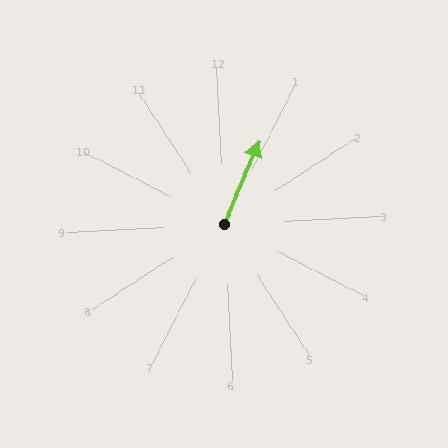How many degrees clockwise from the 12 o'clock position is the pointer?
Approximately 26 degrees.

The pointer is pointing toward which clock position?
Roughly 1 o'clock.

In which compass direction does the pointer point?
Northeast.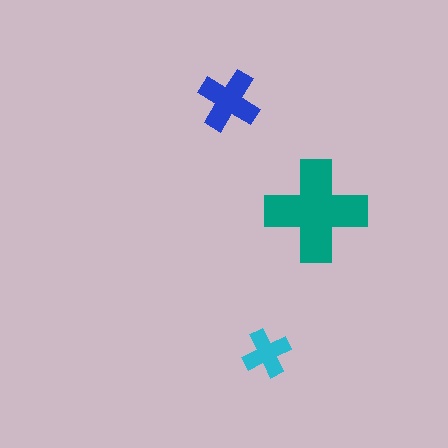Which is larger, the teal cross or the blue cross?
The teal one.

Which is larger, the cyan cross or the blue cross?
The blue one.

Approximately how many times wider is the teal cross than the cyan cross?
About 2 times wider.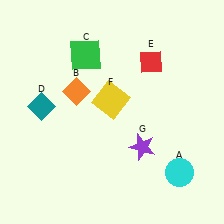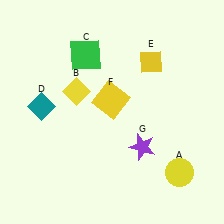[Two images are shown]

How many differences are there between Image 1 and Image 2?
There are 3 differences between the two images.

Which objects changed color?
A changed from cyan to yellow. B changed from orange to yellow. E changed from red to yellow.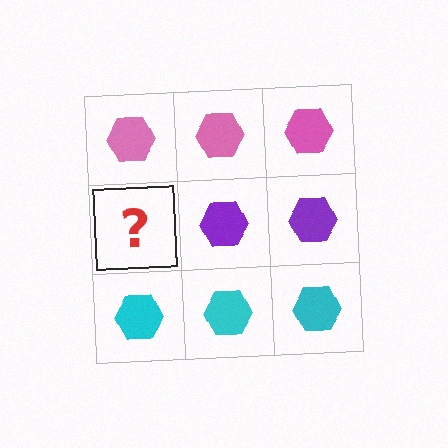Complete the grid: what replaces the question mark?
The question mark should be replaced with a purple hexagon.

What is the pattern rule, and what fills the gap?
The rule is that each row has a consistent color. The gap should be filled with a purple hexagon.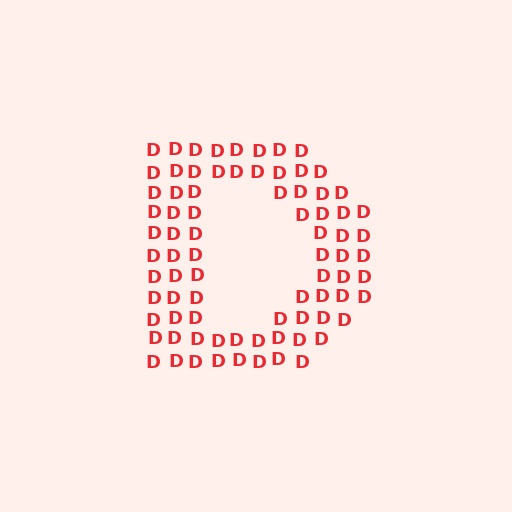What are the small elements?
The small elements are letter D's.